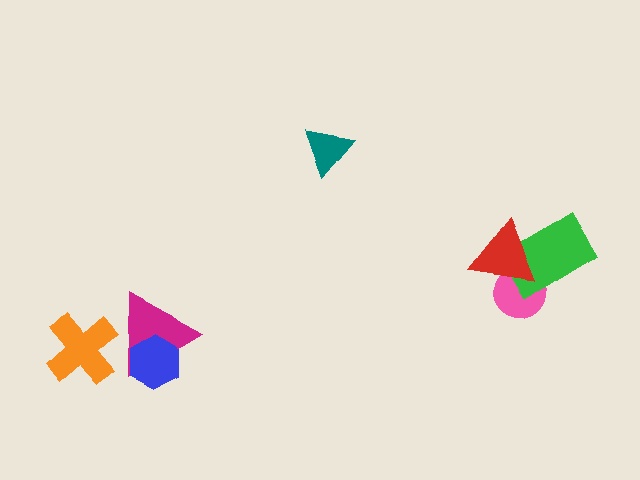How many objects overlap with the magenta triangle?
2 objects overlap with the magenta triangle.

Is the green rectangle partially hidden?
Yes, it is partially covered by another shape.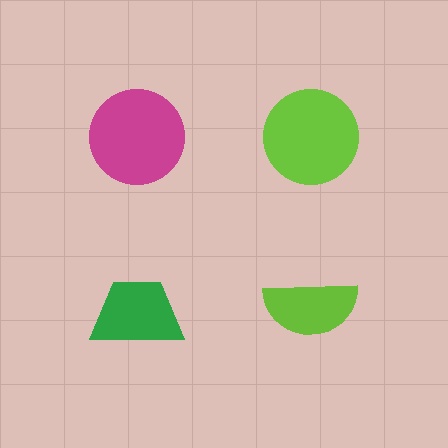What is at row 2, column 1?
A green trapezoid.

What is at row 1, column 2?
A lime circle.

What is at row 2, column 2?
A lime semicircle.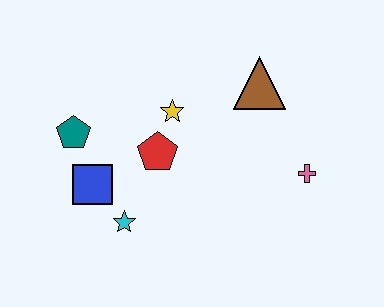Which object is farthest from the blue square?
The pink cross is farthest from the blue square.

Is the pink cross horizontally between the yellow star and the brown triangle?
No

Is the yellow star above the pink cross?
Yes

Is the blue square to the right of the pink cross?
No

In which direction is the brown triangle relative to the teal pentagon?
The brown triangle is to the right of the teal pentagon.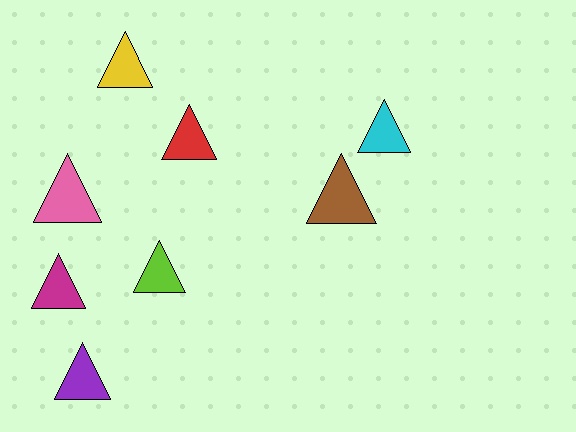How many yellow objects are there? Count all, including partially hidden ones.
There is 1 yellow object.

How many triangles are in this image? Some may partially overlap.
There are 8 triangles.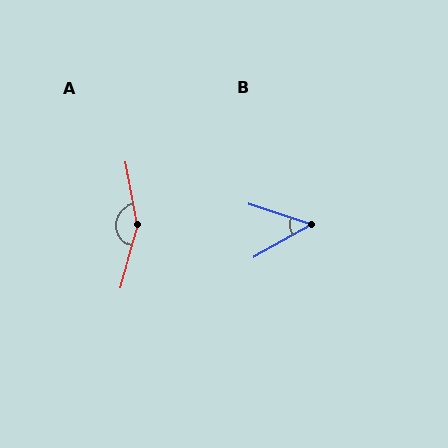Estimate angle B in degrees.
Approximately 48 degrees.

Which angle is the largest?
A, at approximately 154 degrees.